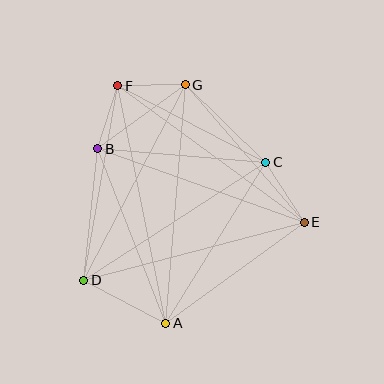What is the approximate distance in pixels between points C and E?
The distance between C and E is approximately 71 pixels.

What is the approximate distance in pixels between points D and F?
The distance between D and F is approximately 198 pixels.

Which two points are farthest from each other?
Points A and F are farthest from each other.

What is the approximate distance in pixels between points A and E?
The distance between A and E is approximately 171 pixels.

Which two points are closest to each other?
Points B and F are closest to each other.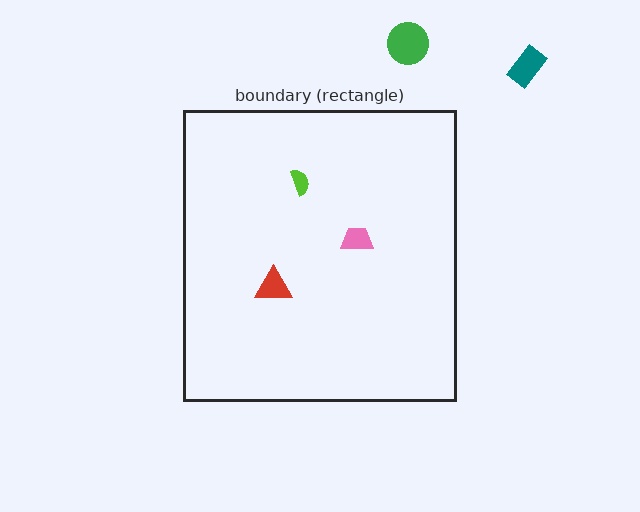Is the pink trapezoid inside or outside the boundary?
Inside.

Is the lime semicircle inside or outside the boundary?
Inside.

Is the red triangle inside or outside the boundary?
Inside.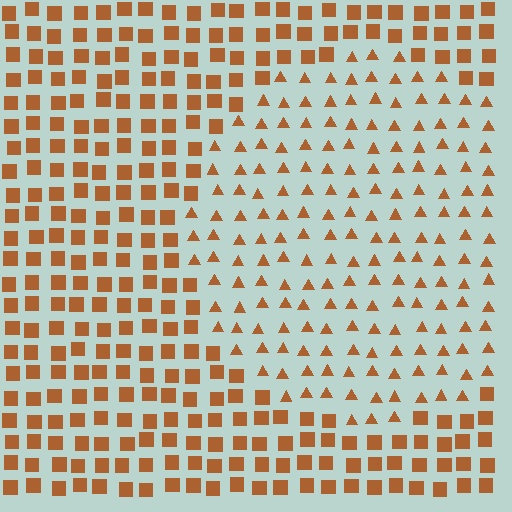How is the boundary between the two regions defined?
The boundary is defined by a change in element shape: triangles inside vs. squares outside. All elements share the same color and spacing.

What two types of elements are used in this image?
The image uses triangles inside the circle region and squares outside it.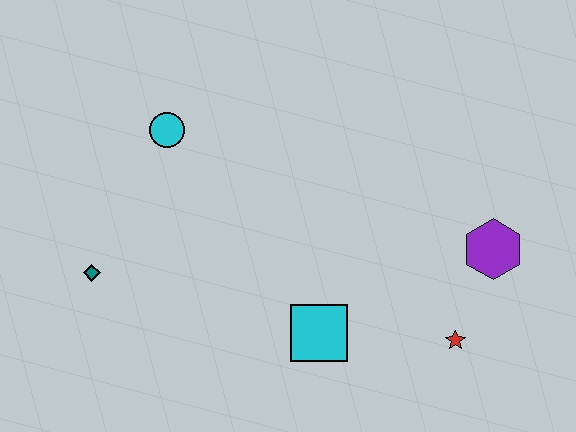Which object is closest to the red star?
The purple hexagon is closest to the red star.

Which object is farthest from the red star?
The teal diamond is farthest from the red star.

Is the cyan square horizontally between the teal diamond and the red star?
Yes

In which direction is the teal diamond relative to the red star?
The teal diamond is to the left of the red star.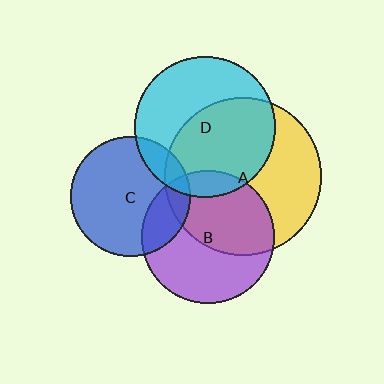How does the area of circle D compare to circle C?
Approximately 1.4 times.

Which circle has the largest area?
Circle A (yellow).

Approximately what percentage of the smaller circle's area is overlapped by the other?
Approximately 15%.